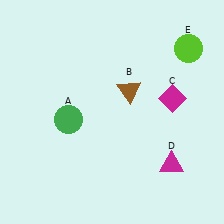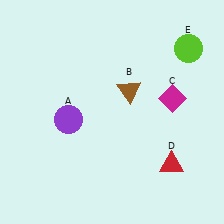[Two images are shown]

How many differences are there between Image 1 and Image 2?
There are 2 differences between the two images.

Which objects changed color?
A changed from green to purple. D changed from magenta to red.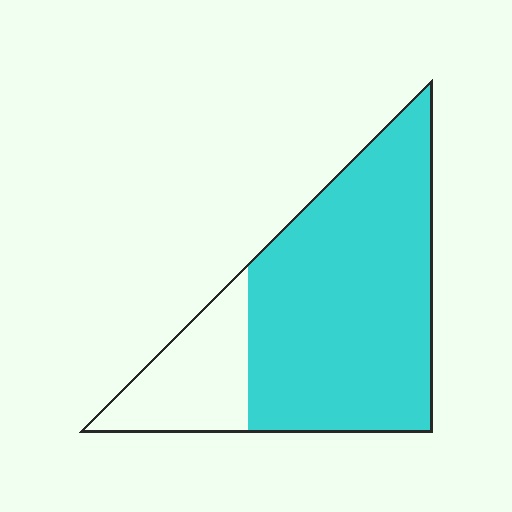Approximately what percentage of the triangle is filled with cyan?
Approximately 75%.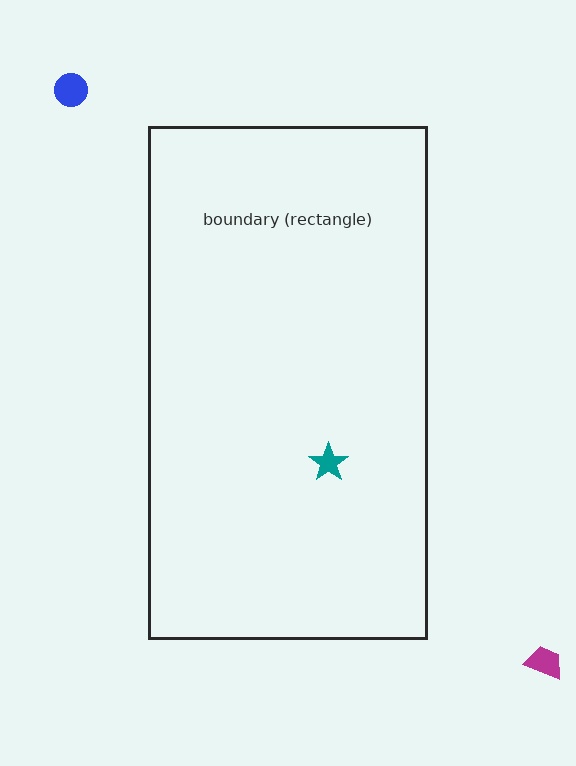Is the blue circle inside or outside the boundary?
Outside.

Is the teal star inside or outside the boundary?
Inside.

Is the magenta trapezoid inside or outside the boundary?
Outside.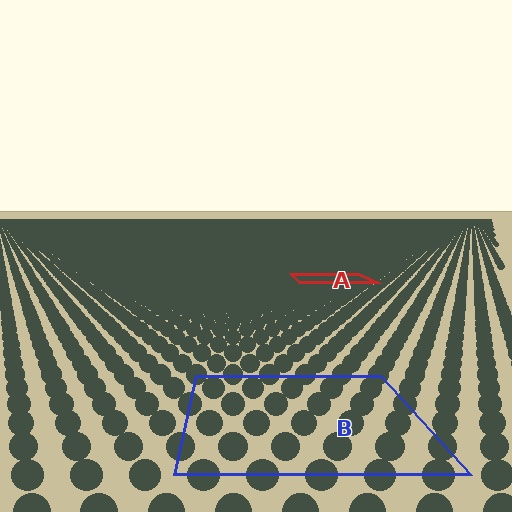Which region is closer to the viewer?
Region B is closer. The texture elements there are larger and more spread out.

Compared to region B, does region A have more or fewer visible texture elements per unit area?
Region A has more texture elements per unit area — they are packed more densely because it is farther away.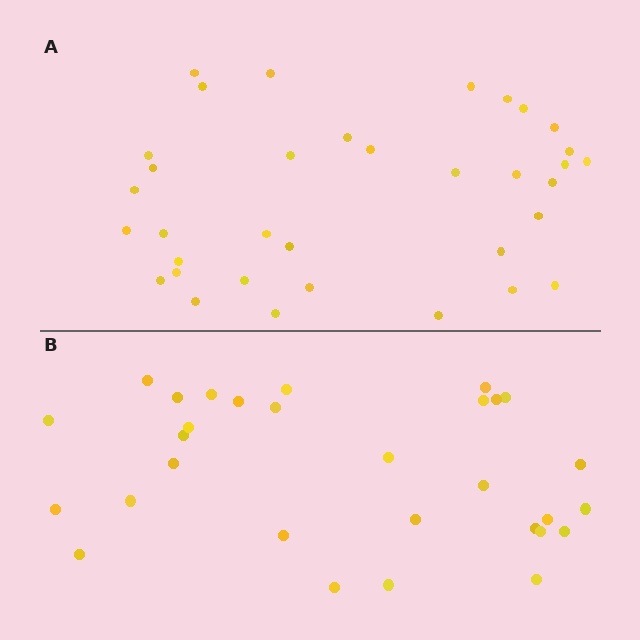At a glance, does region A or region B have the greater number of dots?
Region A (the top region) has more dots.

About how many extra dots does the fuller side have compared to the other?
Region A has about 5 more dots than region B.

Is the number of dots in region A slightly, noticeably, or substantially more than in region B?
Region A has only slightly more — the two regions are fairly close. The ratio is roughly 1.2 to 1.